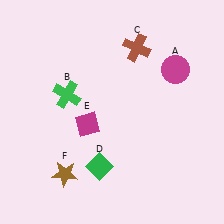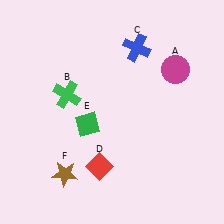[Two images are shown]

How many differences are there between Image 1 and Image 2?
There are 3 differences between the two images.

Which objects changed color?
C changed from brown to blue. D changed from green to red. E changed from magenta to green.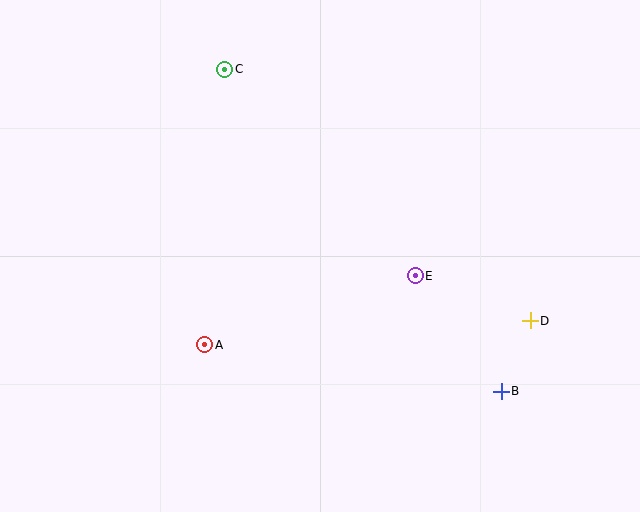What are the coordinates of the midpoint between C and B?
The midpoint between C and B is at (363, 230).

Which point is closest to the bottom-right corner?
Point B is closest to the bottom-right corner.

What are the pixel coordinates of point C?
Point C is at (225, 69).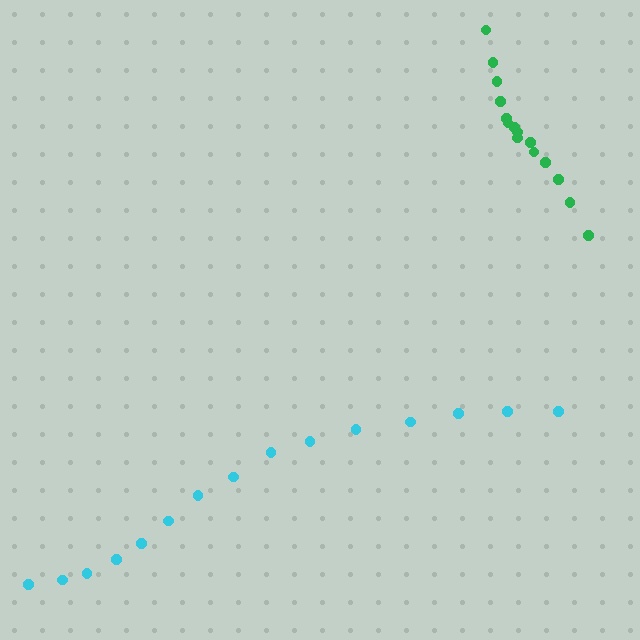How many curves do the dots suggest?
There are 2 distinct paths.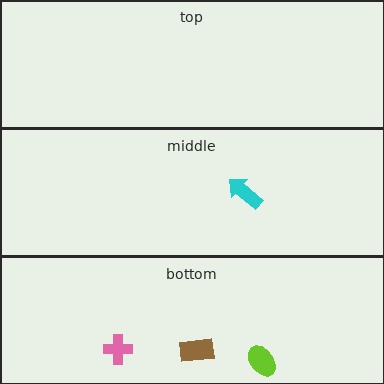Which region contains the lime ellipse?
The bottom region.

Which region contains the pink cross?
The bottom region.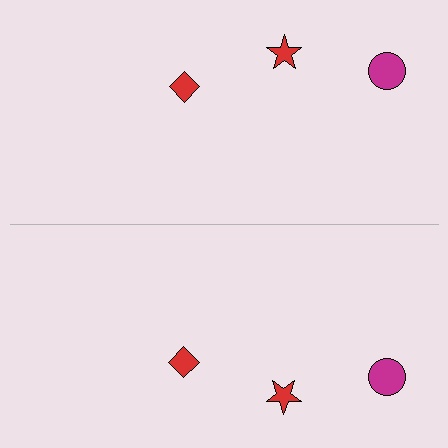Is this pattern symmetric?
Yes, this pattern has bilateral (reflection) symmetry.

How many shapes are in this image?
There are 6 shapes in this image.